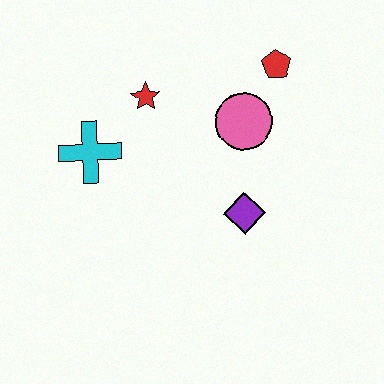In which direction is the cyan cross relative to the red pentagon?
The cyan cross is to the left of the red pentagon.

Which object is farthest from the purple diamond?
The cyan cross is farthest from the purple diamond.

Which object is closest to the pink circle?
The red pentagon is closest to the pink circle.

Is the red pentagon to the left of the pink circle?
No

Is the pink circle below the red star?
Yes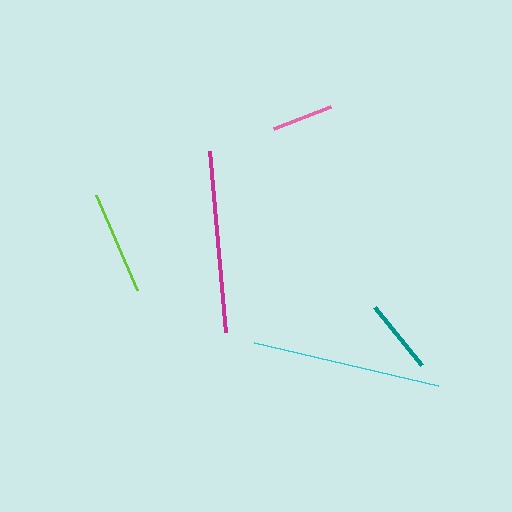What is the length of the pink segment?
The pink segment is approximately 61 pixels long.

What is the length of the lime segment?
The lime segment is approximately 103 pixels long.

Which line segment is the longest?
The cyan line is the longest at approximately 189 pixels.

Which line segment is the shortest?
The pink line is the shortest at approximately 61 pixels.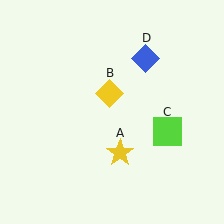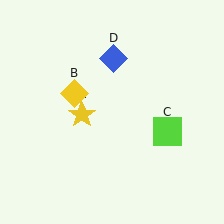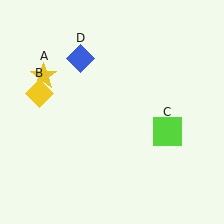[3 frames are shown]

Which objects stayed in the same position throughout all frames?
Lime square (object C) remained stationary.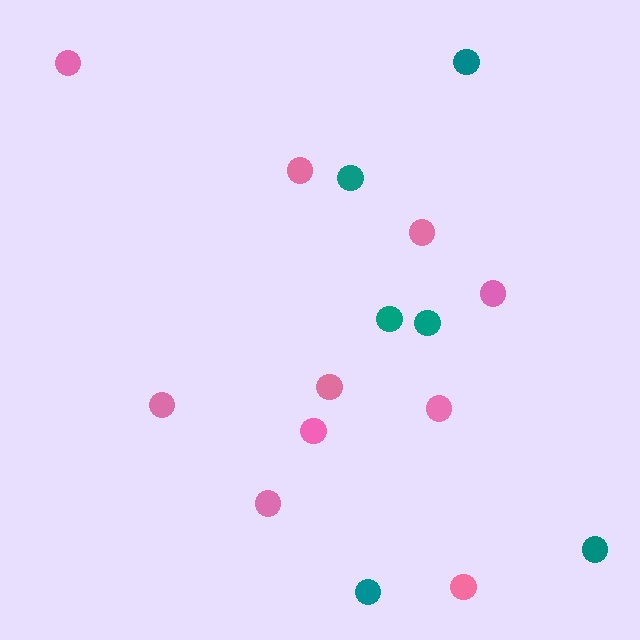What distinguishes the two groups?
There are 2 groups: one group of teal circles (6) and one group of pink circles (10).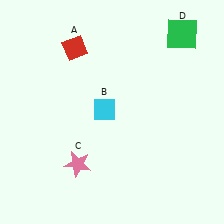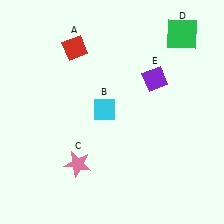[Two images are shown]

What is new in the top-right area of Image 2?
A purple diamond (E) was added in the top-right area of Image 2.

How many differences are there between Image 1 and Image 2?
There is 1 difference between the two images.